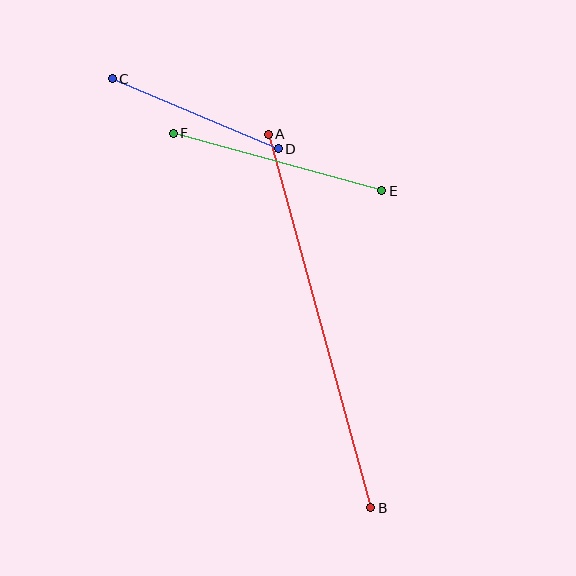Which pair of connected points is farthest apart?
Points A and B are farthest apart.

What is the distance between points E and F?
The distance is approximately 216 pixels.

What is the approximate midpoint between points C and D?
The midpoint is at approximately (195, 114) pixels.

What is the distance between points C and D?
The distance is approximately 180 pixels.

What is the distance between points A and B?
The distance is approximately 387 pixels.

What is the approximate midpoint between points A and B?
The midpoint is at approximately (320, 321) pixels.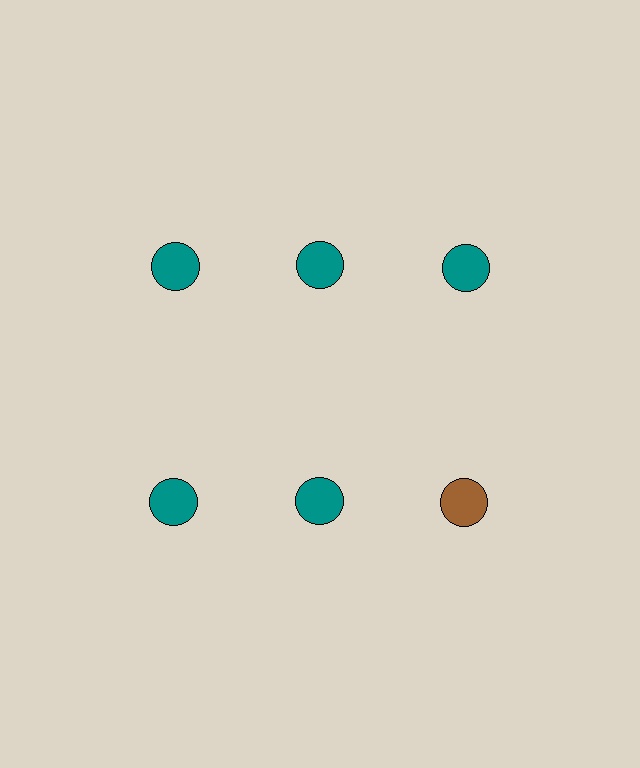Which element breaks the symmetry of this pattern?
The brown circle in the second row, center column breaks the symmetry. All other shapes are teal circles.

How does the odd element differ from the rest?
It has a different color: brown instead of teal.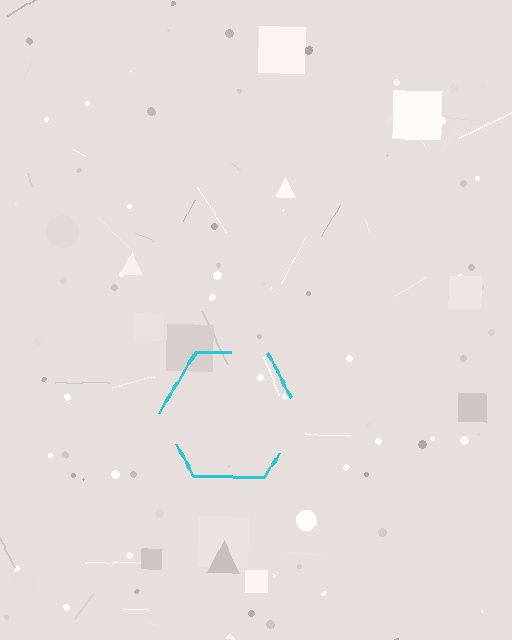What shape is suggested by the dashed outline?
The dashed outline suggests a hexagon.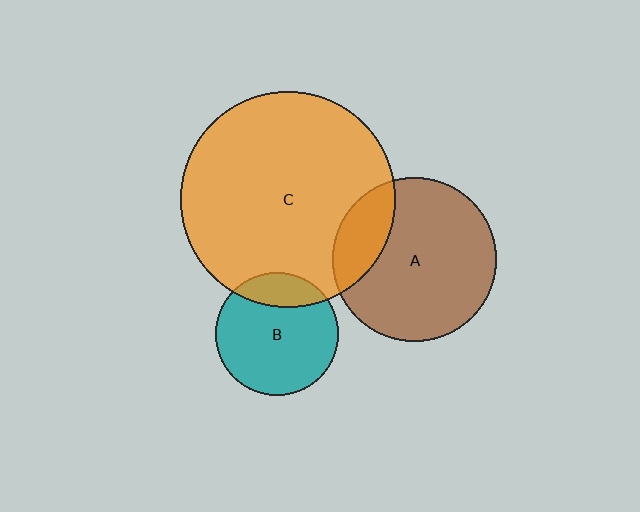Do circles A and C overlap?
Yes.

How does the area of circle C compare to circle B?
Approximately 3.0 times.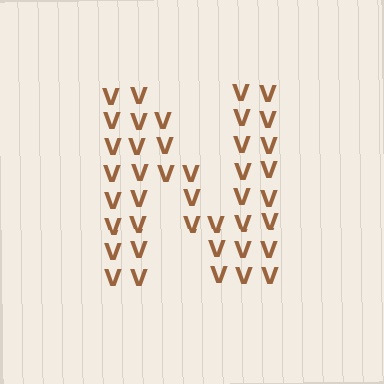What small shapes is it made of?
It is made of small letter V's.